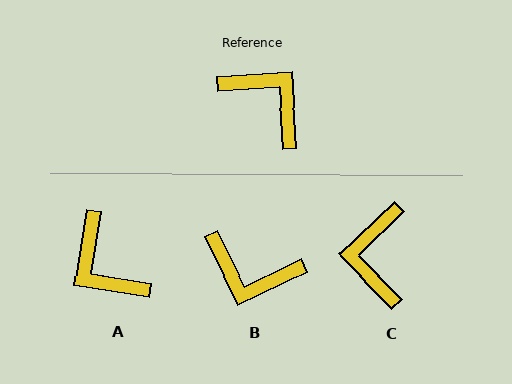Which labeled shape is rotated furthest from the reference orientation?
A, about 167 degrees away.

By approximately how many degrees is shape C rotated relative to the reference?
Approximately 131 degrees counter-clockwise.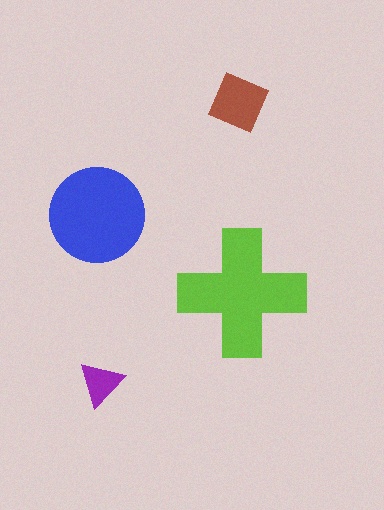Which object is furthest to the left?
The blue circle is leftmost.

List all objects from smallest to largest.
The purple triangle, the brown diamond, the blue circle, the lime cross.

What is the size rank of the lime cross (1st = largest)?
1st.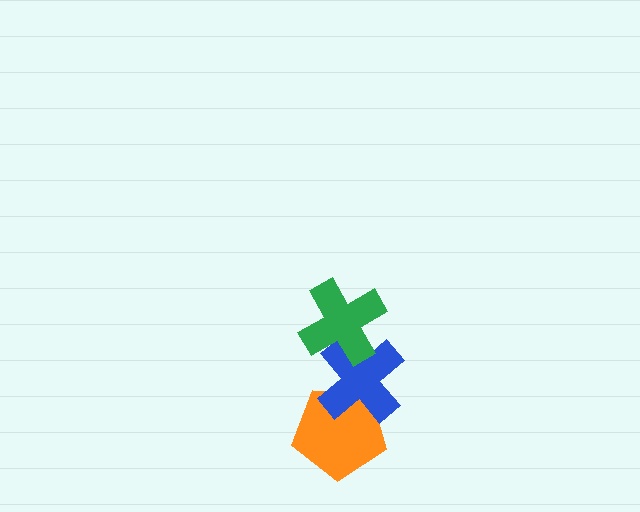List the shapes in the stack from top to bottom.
From top to bottom: the green cross, the blue cross, the orange pentagon.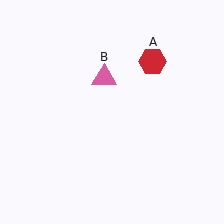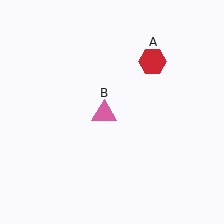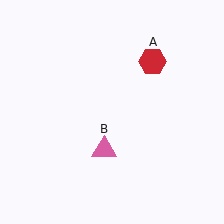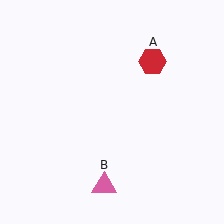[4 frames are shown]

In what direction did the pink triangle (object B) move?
The pink triangle (object B) moved down.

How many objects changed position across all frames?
1 object changed position: pink triangle (object B).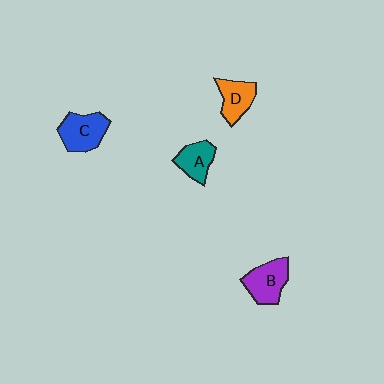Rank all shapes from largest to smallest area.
From largest to smallest: C (blue), B (purple), D (orange), A (teal).